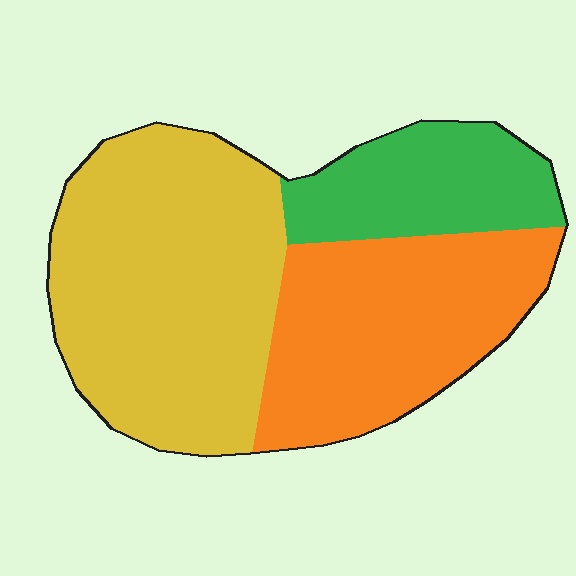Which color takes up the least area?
Green, at roughly 20%.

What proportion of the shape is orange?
Orange covers 34% of the shape.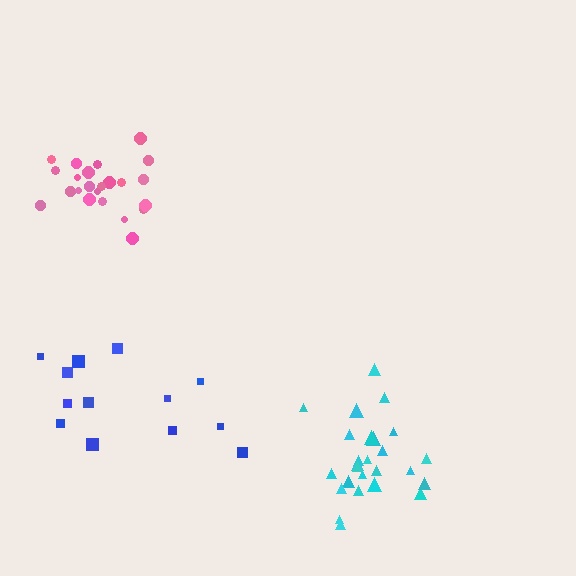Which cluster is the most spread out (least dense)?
Blue.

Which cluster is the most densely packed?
Pink.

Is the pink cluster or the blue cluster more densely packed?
Pink.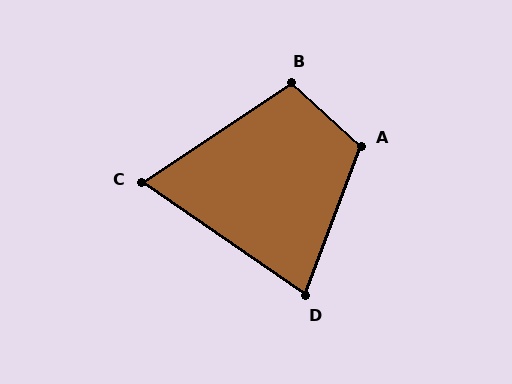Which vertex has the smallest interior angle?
C, at approximately 68 degrees.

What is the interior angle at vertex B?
Approximately 104 degrees (obtuse).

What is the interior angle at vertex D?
Approximately 76 degrees (acute).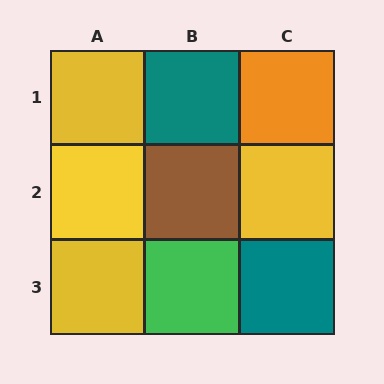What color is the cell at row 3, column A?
Yellow.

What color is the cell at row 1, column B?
Teal.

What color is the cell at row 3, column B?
Green.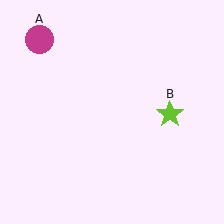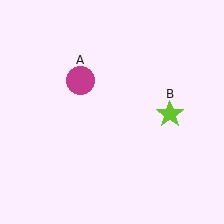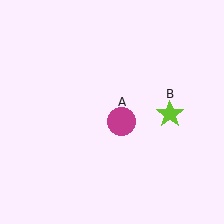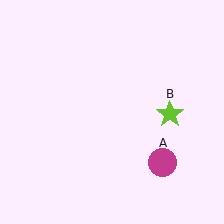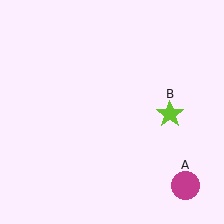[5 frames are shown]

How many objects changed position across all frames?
1 object changed position: magenta circle (object A).